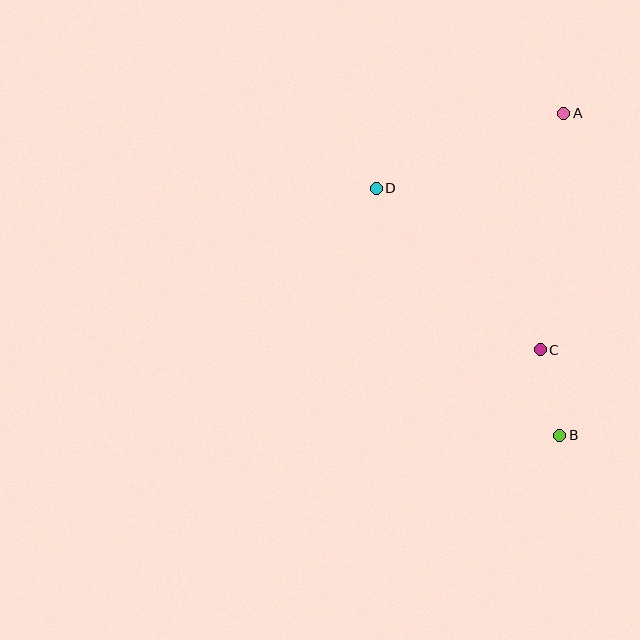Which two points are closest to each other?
Points B and C are closest to each other.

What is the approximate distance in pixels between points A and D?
The distance between A and D is approximately 202 pixels.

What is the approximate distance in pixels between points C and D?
The distance between C and D is approximately 230 pixels.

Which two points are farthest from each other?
Points A and B are farthest from each other.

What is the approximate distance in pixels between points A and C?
The distance between A and C is approximately 238 pixels.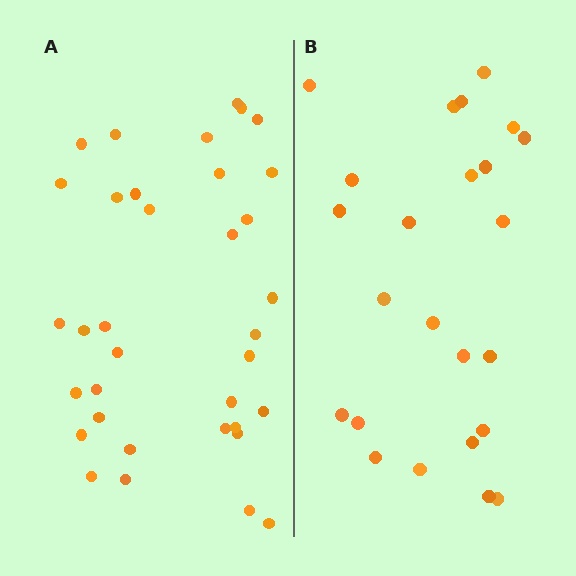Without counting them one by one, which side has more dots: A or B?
Region A (the left region) has more dots.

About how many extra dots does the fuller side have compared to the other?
Region A has roughly 12 or so more dots than region B.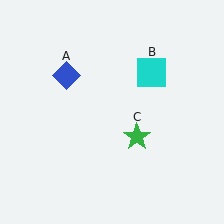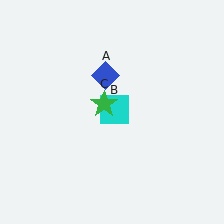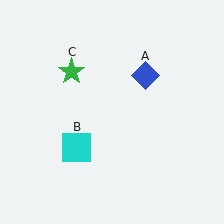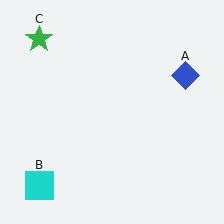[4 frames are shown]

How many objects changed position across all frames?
3 objects changed position: blue diamond (object A), cyan square (object B), green star (object C).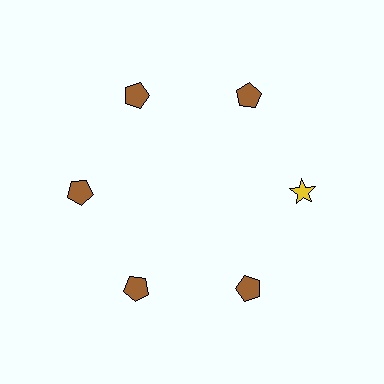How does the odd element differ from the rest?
It differs in both color (yellow instead of brown) and shape (star instead of pentagon).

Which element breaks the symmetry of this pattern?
The yellow star at roughly the 3 o'clock position breaks the symmetry. All other shapes are brown pentagons.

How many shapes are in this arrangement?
There are 6 shapes arranged in a ring pattern.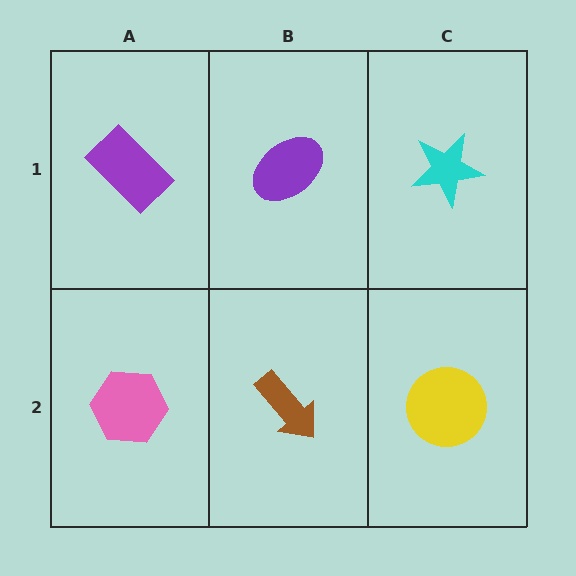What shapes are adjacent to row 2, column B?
A purple ellipse (row 1, column B), a pink hexagon (row 2, column A), a yellow circle (row 2, column C).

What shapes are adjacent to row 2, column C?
A cyan star (row 1, column C), a brown arrow (row 2, column B).